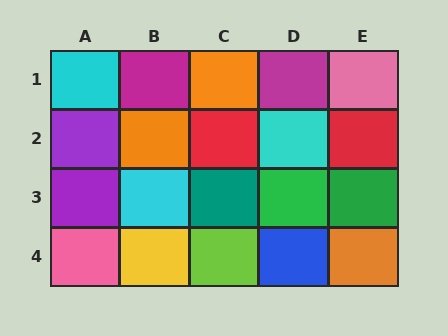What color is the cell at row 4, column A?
Pink.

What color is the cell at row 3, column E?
Green.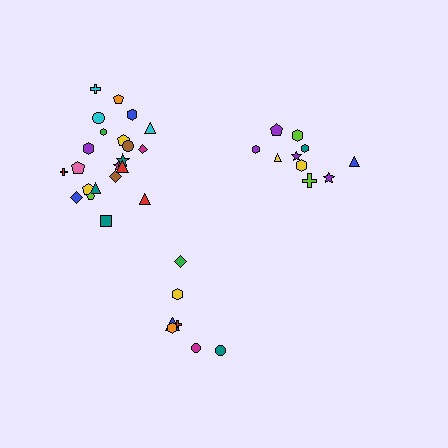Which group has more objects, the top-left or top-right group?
The top-left group.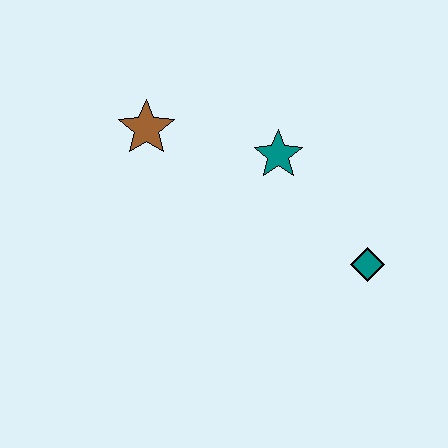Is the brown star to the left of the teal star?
Yes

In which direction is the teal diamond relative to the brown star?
The teal diamond is to the right of the brown star.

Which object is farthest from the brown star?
The teal diamond is farthest from the brown star.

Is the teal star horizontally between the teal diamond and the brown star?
Yes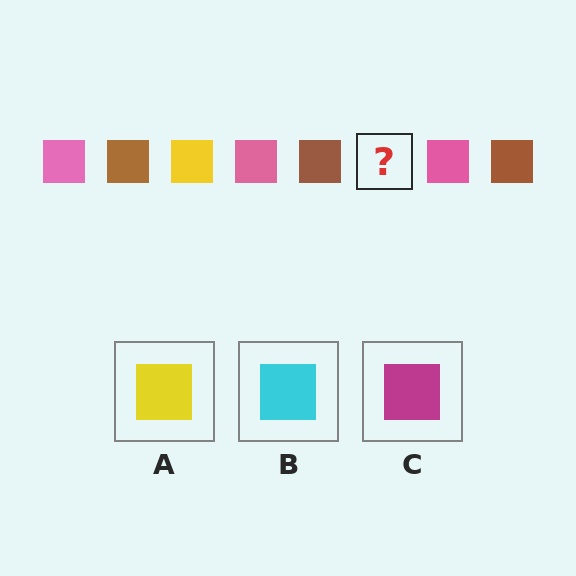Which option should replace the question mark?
Option A.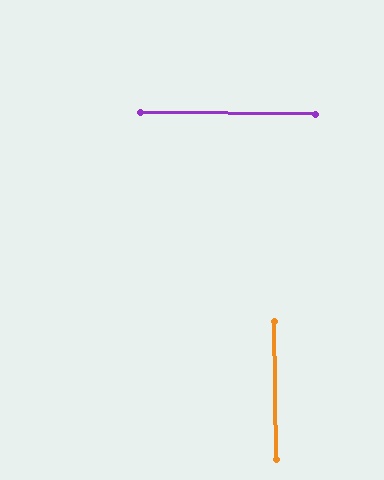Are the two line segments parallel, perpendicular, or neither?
Perpendicular — they meet at approximately 88°.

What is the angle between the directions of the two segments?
Approximately 88 degrees.